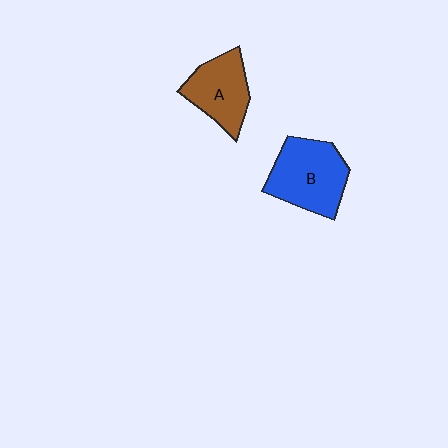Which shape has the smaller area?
Shape A (brown).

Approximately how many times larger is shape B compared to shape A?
Approximately 1.3 times.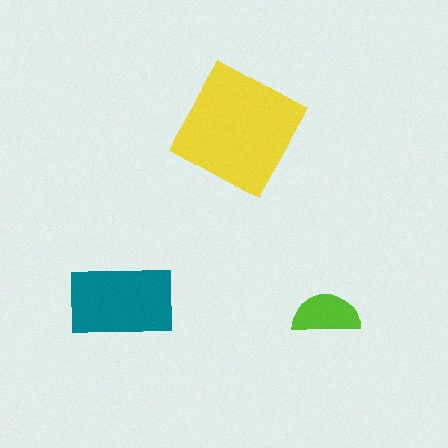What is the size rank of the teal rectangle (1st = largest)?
2nd.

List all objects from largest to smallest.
The yellow square, the teal rectangle, the lime semicircle.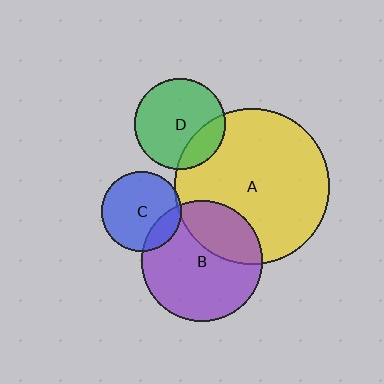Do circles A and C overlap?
Yes.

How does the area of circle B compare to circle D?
Approximately 1.8 times.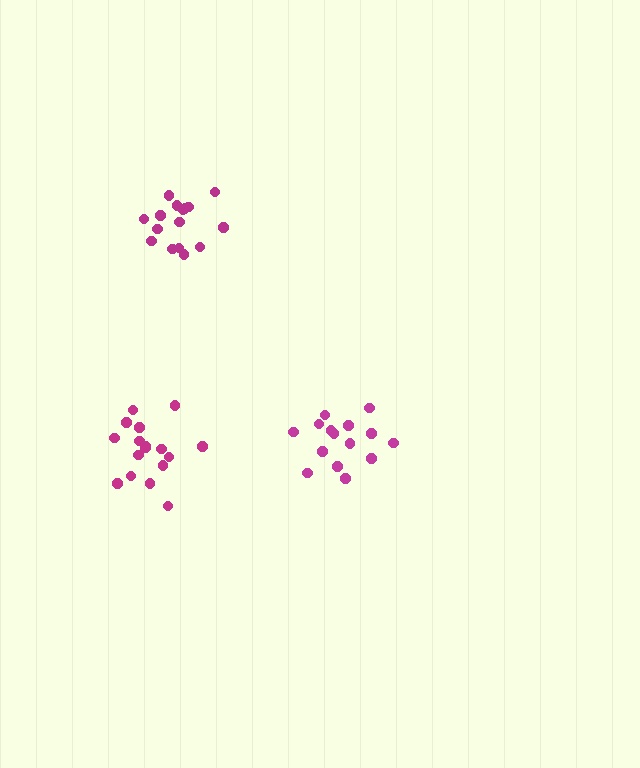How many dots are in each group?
Group 1: 16 dots, Group 2: 15 dots, Group 3: 17 dots (48 total).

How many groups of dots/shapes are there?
There are 3 groups.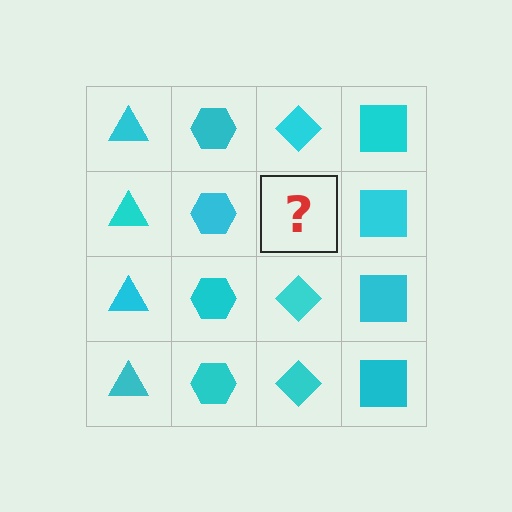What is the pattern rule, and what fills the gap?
The rule is that each column has a consistent shape. The gap should be filled with a cyan diamond.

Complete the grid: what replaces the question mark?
The question mark should be replaced with a cyan diamond.